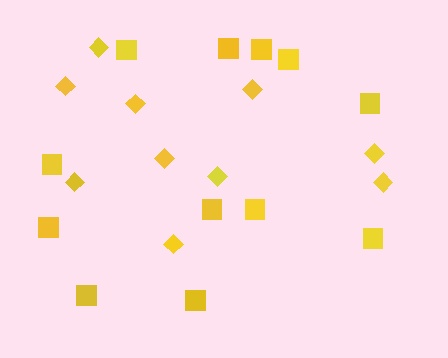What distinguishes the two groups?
There are 2 groups: one group of squares (12) and one group of diamonds (10).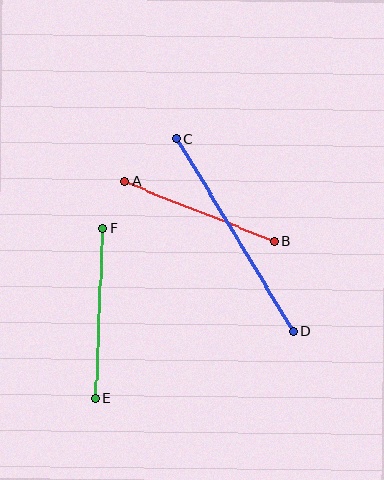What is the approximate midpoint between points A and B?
The midpoint is at approximately (199, 211) pixels.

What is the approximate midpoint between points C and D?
The midpoint is at approximately (235, 235) pixels.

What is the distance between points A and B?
The distance is approximately 161 pixels.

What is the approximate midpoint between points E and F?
The midpoint is at approximately (99, 313) pixels.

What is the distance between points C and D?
The distance is approximately 225 pixels.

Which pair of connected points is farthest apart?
Points C and D are farthest apart.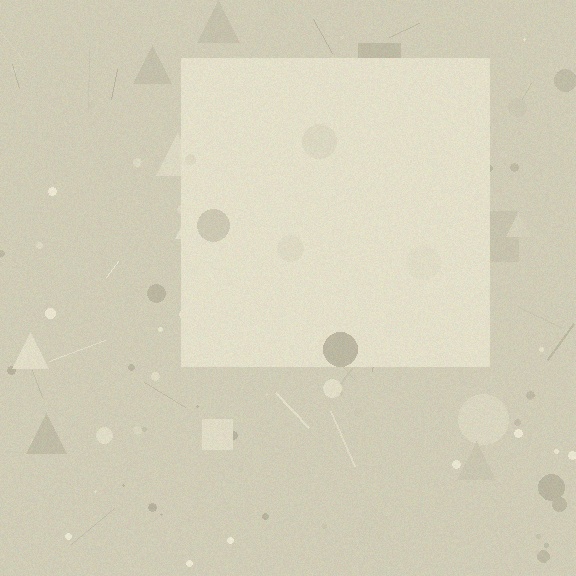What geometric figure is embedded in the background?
A square is embedded in the background.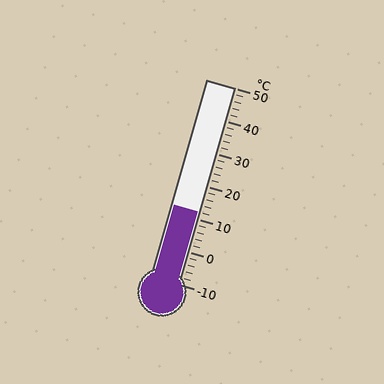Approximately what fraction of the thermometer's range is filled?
The thermometer is filled to approximately 35% of its range.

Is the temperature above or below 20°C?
The temperature is below 20°C.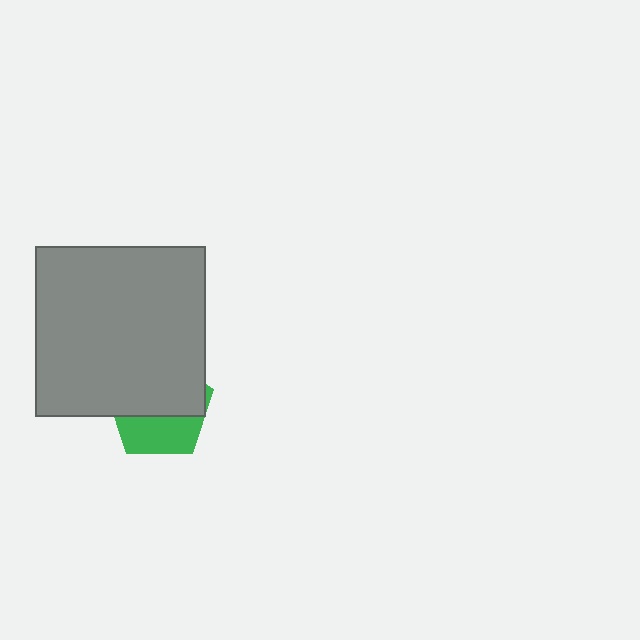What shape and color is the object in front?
The object in front is a gray square.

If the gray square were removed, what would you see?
You would see the complete green pentagon.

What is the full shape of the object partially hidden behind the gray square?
The partially hidden object is a green pentagon.